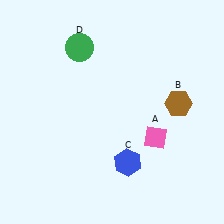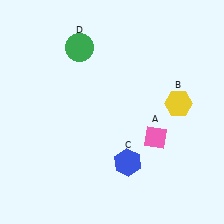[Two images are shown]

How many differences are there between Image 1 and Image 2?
There is 1 difference between the two images.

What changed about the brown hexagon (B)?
In Image 1, B is brown. In Image 2, it changed to yellow.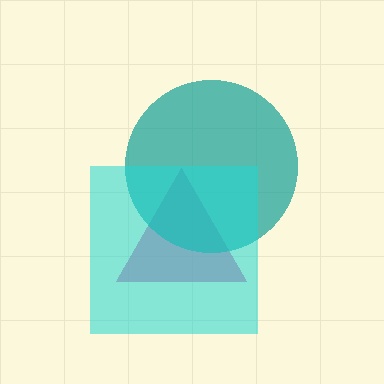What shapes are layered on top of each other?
The layered shapes are: a pink triangle, a teal circle, a cyan square.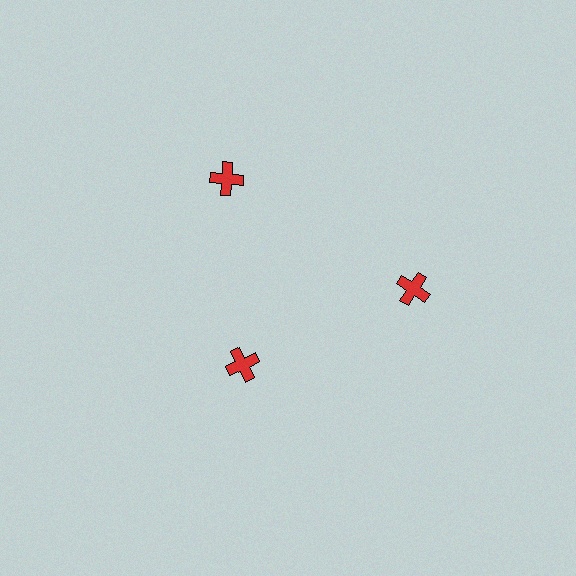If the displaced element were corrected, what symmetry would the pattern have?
It would have 3-fold rotational symmetry — the pattern would map onto itself every 120 degrees.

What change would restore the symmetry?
The symmetry would be restored by moving it outward, back onto the ring so that all 3 crosses sit at equal angles and equal distance from the center.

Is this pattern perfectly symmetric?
No. The 3 red crosses are arranged in a ring, but one element near the 7 o'clock position is pulled inward toward the center, breaking the 3-fold rotational symmetry.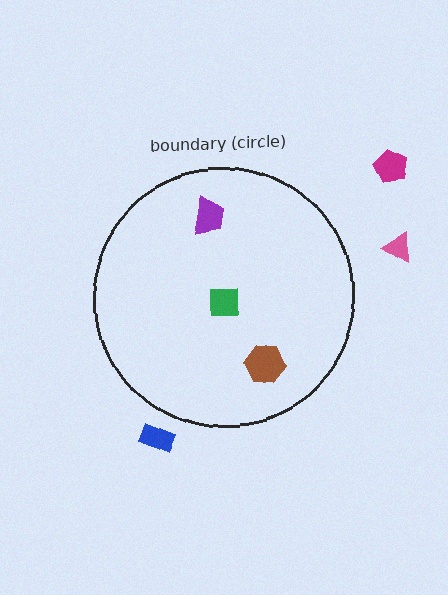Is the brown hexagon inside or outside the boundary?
Inside.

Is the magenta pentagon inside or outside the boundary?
Outside.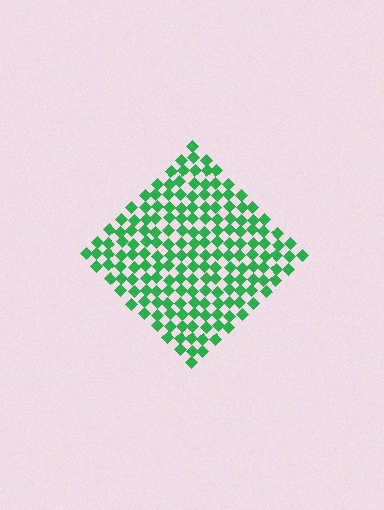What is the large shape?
The large shape is a diamond.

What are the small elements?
The small elements are diamonds.